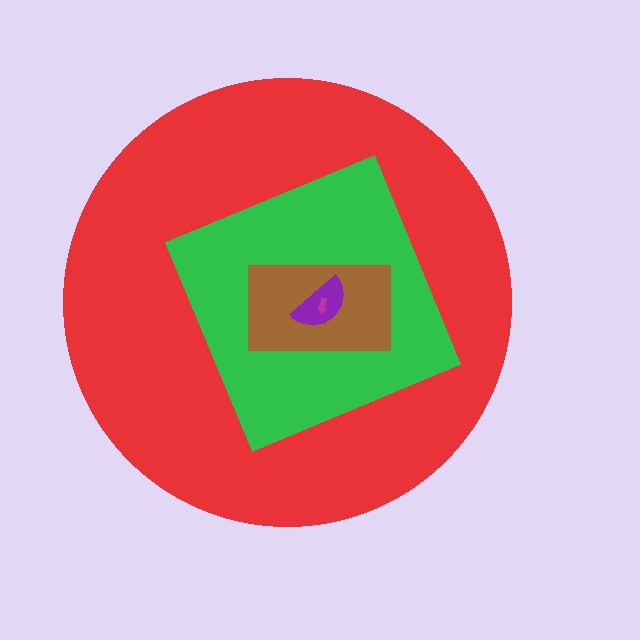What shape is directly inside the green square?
The brown rectangle.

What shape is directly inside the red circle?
The green square.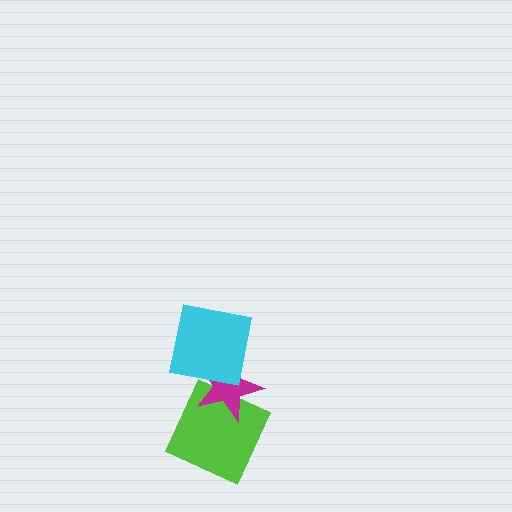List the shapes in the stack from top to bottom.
From top to bottom: the cyan square, the magenta star, the lime square.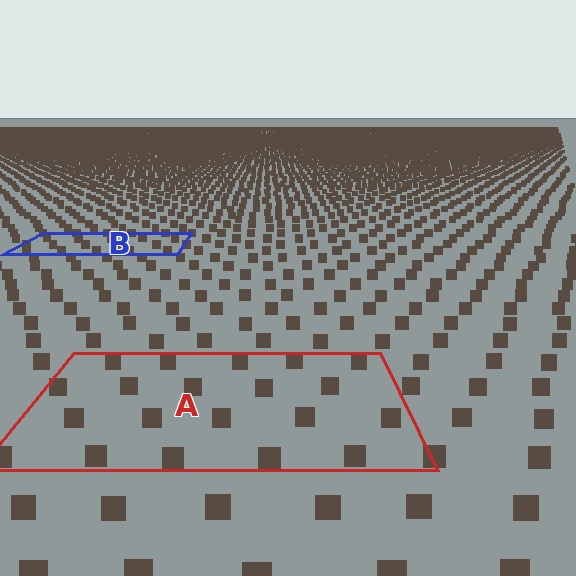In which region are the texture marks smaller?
The texture marks are smaller in region B, because it is farther away.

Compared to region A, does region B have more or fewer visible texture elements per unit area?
Region B has more texture elements per unit area — they are packed more densely because it is farther away.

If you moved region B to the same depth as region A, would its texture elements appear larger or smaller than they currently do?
They would appear larger. At a closer depth, the same texture elements are projected at a bigger on-screen size.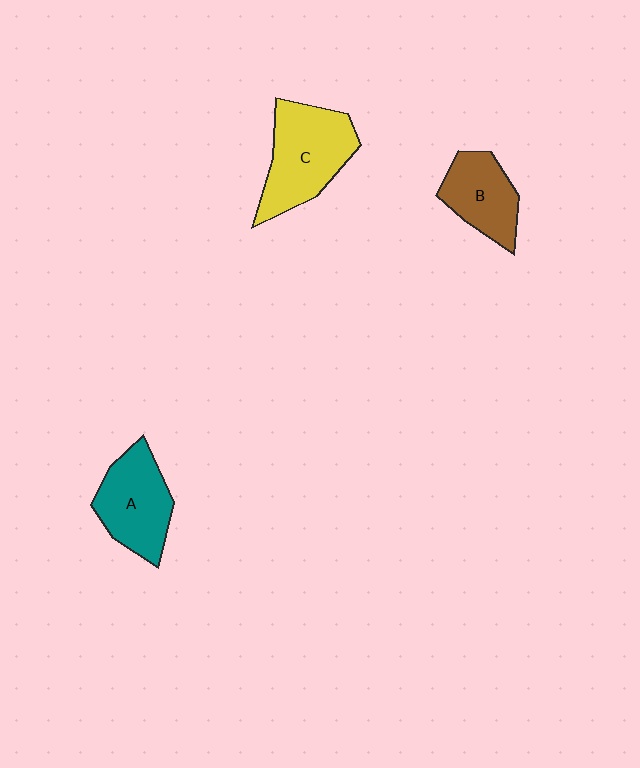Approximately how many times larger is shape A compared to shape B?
Approximately 1.2 times.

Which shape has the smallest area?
Shape B (brown).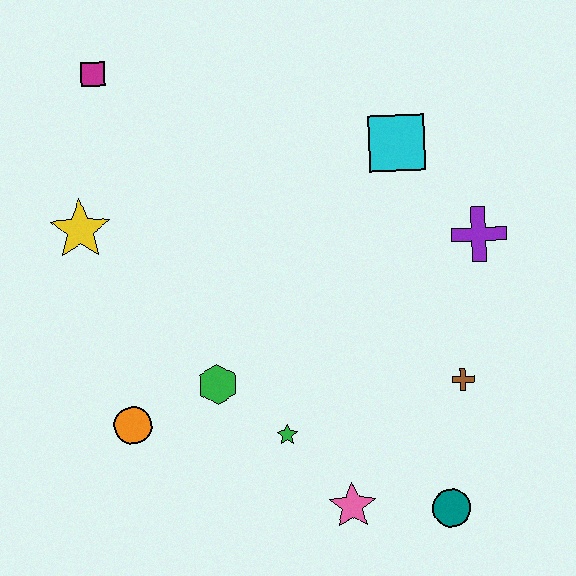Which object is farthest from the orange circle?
The purple cross is farthest from the orange circle.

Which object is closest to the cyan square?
The purple cross is closest to the cyan square.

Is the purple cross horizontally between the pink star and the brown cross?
No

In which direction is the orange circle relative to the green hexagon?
The orange circle is to the left of the green hexagon.